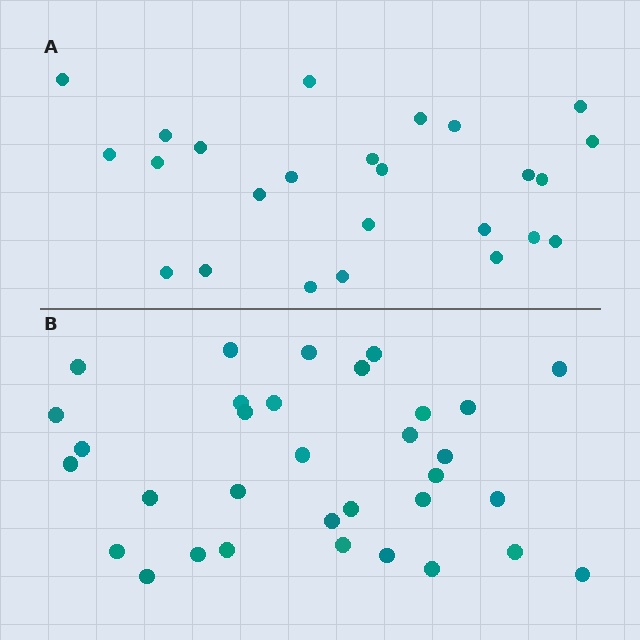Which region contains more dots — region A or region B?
Region B (the bottom region) has more dots.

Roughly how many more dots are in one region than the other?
Region B has roughly 8 or so more dots than region A.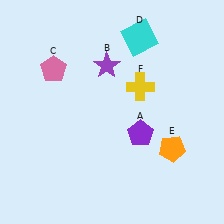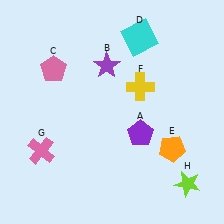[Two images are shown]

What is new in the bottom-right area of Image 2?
A lime star (H) was added in the bottom-right area of Image 2.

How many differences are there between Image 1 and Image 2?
There are 2 differences between the two images.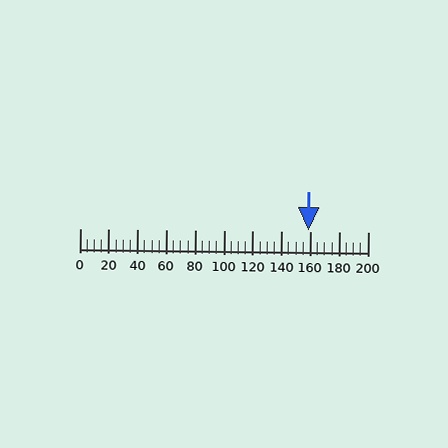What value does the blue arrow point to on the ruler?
The blue arrow points to approximately 159.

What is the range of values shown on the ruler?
The ruler shows values from 0 to 200.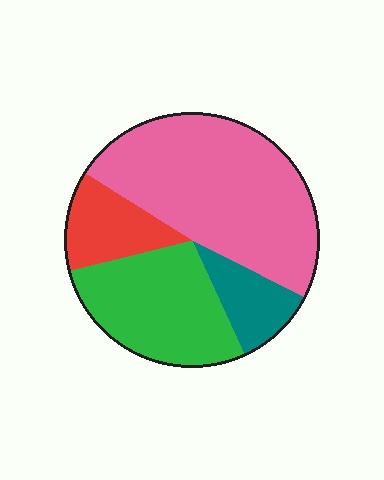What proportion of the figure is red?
Red takes up less than a quarter of the figure.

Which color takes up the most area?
Pink, at roughly 50%.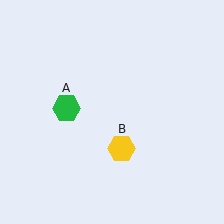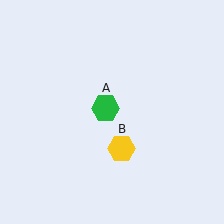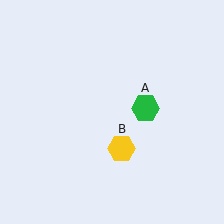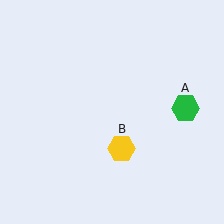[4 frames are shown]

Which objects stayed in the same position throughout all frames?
Yellow hexagon (object B) remained stationary.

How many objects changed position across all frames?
1 object changed position: green hexagon (object A).